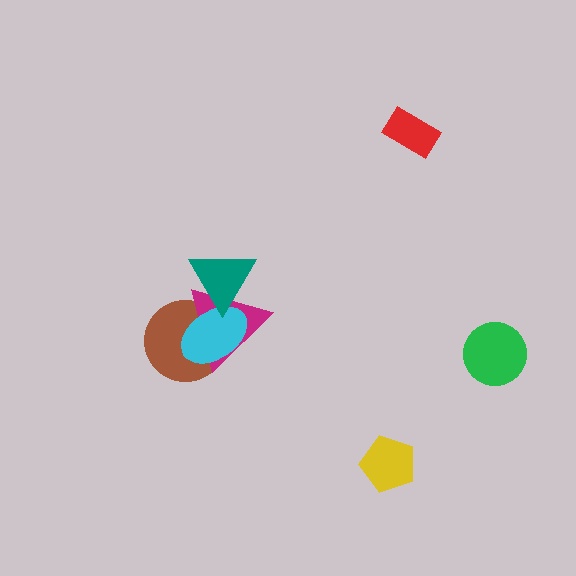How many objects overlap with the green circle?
0 objects overlap with the green circle.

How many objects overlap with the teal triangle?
2 objects overlap with the teal triangle.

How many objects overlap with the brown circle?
2 objects overlap with the brown circle.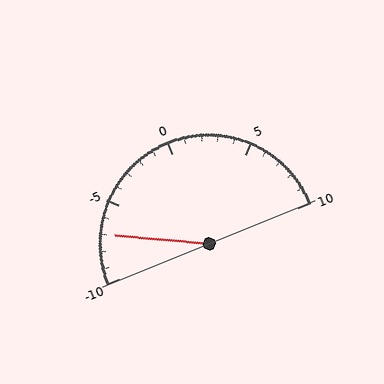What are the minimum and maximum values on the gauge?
The gauge ranges from -10 to 10.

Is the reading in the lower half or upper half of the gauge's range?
The reading is in the lower half of the range (-10 to 10).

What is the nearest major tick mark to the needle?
The nearest major tick mark is -5.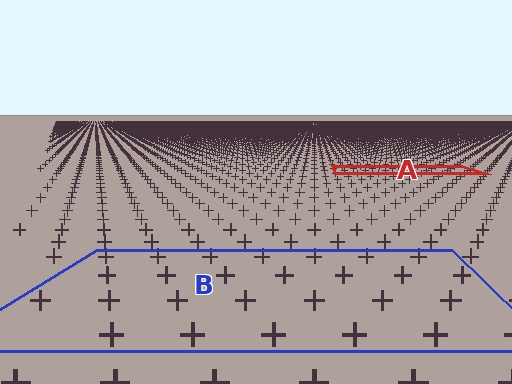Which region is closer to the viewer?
Region B is closer. The texture elements there are larger and more spread out.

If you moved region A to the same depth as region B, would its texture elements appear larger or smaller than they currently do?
They would appear larger. At a closer depth, the same texture elements are projected at a bigger on-screen size.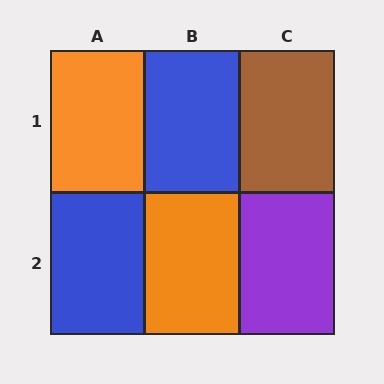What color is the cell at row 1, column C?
Brown.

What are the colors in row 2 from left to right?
Blue, orange, purple.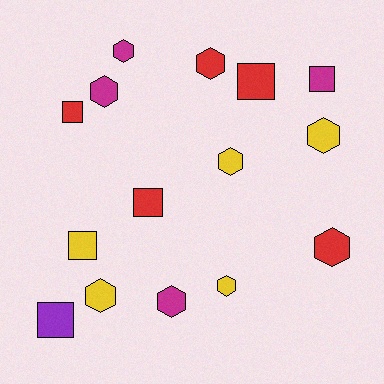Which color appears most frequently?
Red, with 5 objects.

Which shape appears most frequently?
Hexagon, with 9 objects.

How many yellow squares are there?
There is 1 yellow square.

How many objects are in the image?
There are 15 objects.